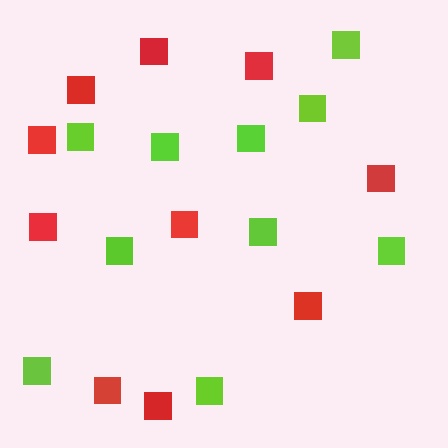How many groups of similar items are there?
There are 2 groups: one group of lime squares (10) and one group of red squares (10).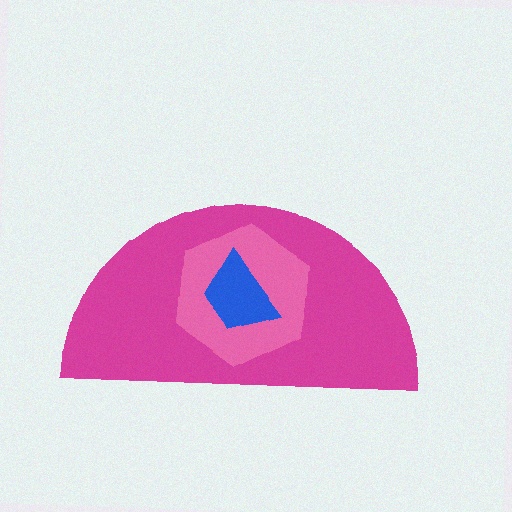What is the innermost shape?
The blue trapezoid.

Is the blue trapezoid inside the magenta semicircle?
Yes.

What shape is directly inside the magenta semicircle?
The pink hexagon.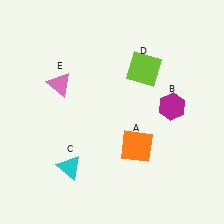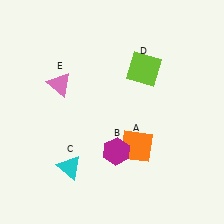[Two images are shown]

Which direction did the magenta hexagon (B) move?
The magenta hexagon (B) moved left.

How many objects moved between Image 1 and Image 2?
1 object moved between the two images.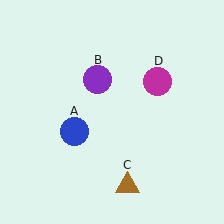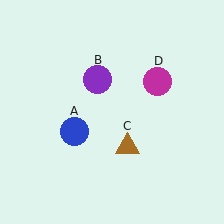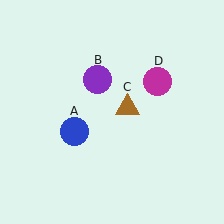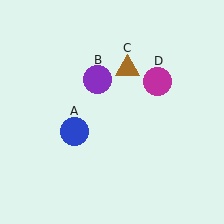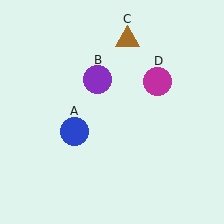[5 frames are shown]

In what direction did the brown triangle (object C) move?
The brown triangle (object C) moved up.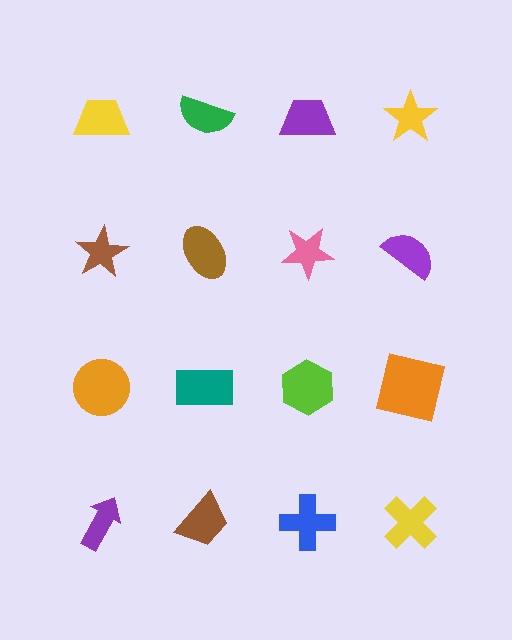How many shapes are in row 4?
4 shapes.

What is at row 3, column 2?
A teal rectangle.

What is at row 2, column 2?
A brown ellipse.